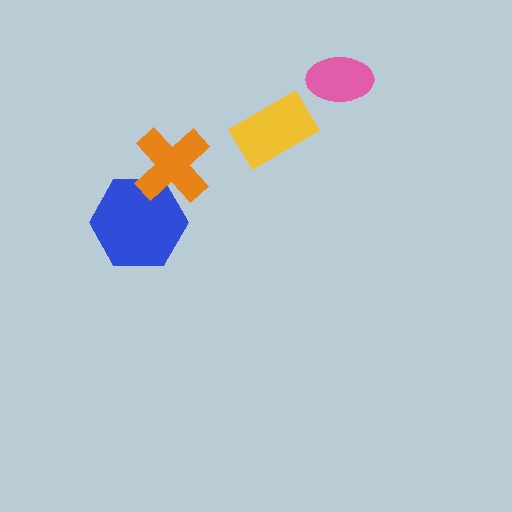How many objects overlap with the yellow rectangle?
0 objects overlap with the yellow rectangle.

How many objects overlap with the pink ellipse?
0 objects overlap with the pink ellipse.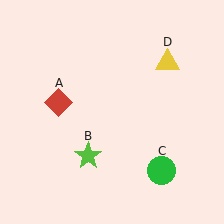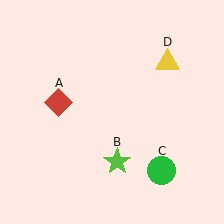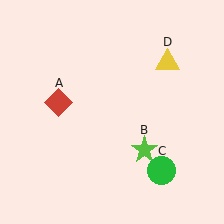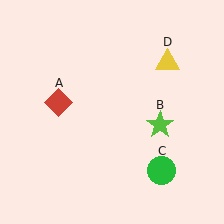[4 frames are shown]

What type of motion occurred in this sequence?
The lime star (object B) rotated counterclockwise around the center of the scene.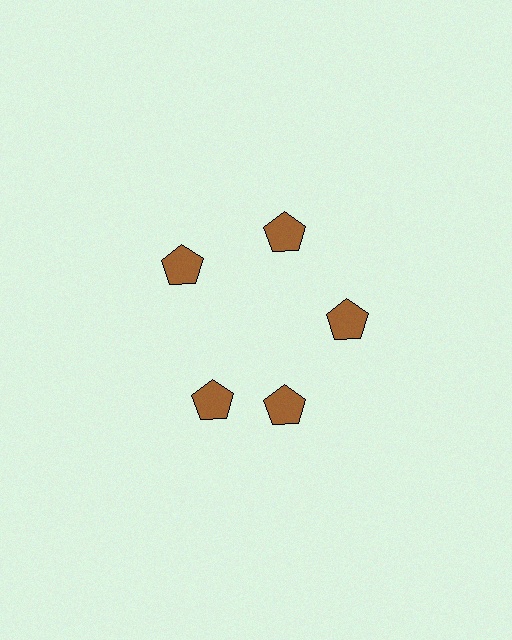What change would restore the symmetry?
The symmetry would be restored by rotating it back into even spacing with its neighbors so that all 5 pentagons sit at equal angles and equal distance from the center.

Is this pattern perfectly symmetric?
No. The 5 brown pentagons are arranged in a ring, but one element near the 8 o'clock position is rotated out of alignment along the ring, breaking the 5-fold rotational symmetry.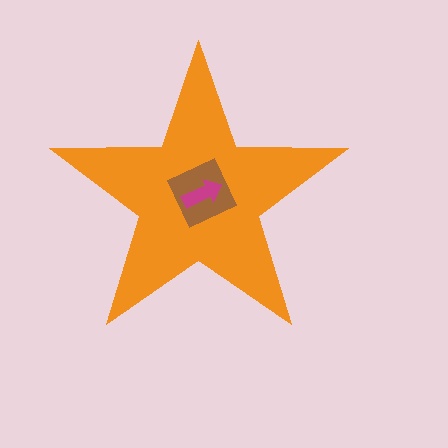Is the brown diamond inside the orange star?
Yes.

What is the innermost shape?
The magenta arrow.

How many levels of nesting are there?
3.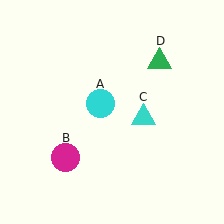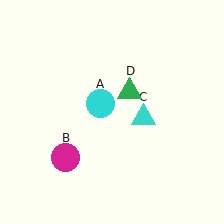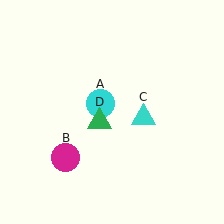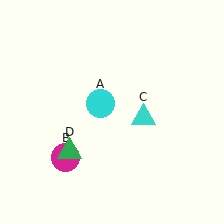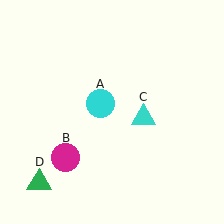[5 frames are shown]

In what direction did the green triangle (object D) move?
The green triangle (object D) moved down and to the left.